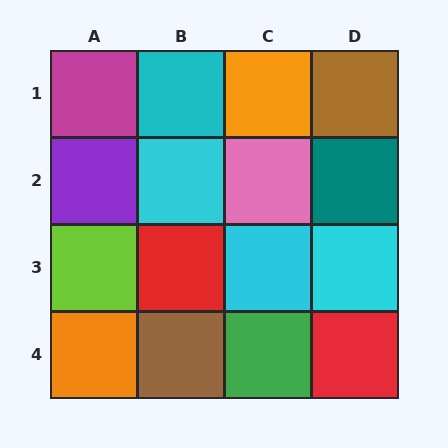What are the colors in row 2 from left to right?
Purple, cyan, pink, teal.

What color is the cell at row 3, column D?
Cyan.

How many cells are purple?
1 cell is purple.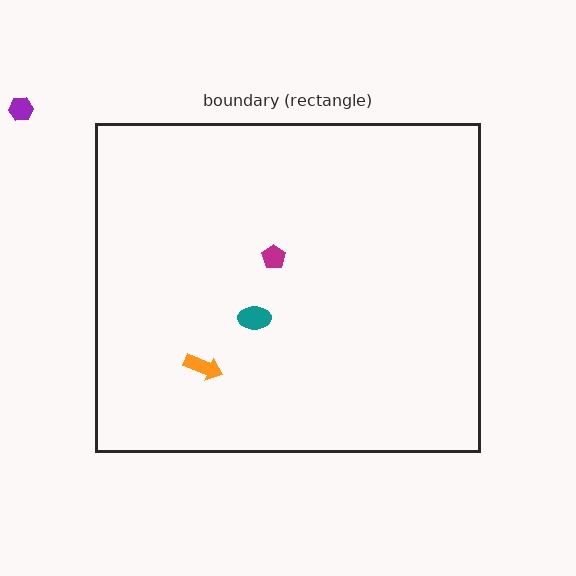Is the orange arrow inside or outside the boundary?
Inside.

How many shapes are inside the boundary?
3 inside, 1 outside.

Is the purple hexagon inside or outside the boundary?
Outside.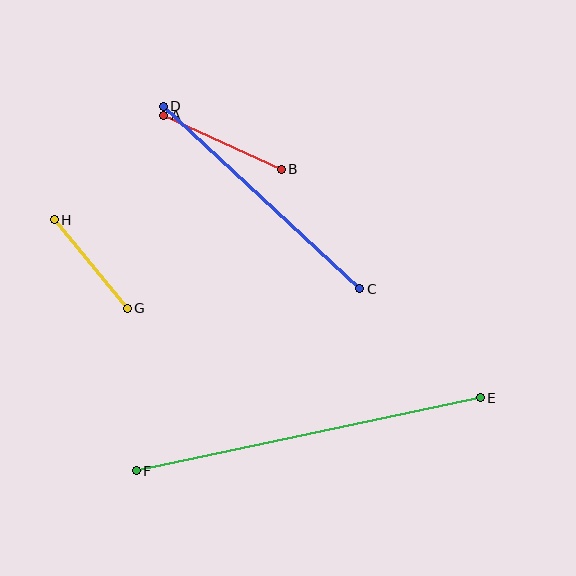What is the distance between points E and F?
The distance is approximately 352 pixels.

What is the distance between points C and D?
The distance is approximately 268 pixels.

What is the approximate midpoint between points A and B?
The midpoint is at approximately (222, 142) pixels.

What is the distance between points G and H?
The distance is approximately 115 pixels.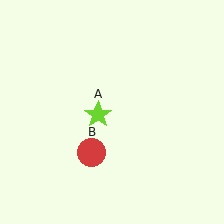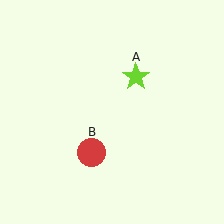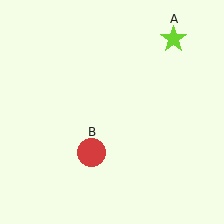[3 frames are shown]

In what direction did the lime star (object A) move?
The lime star (object A) moved up and to the right.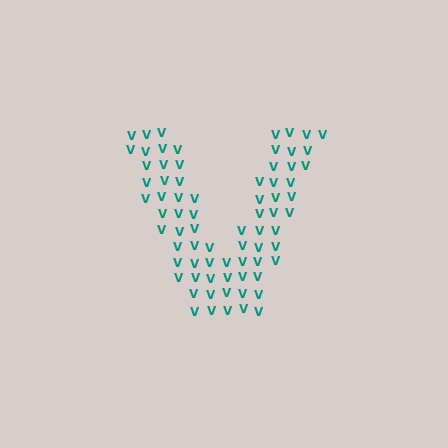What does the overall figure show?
The overall figure shows the letter V.